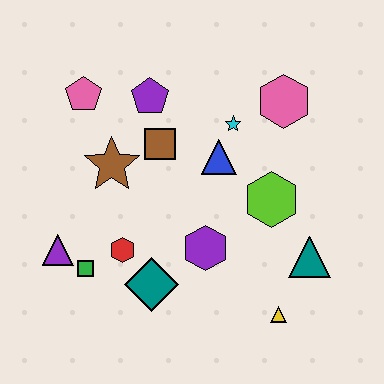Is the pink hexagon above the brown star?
Yes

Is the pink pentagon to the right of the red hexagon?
No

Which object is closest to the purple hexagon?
The teal diamond is closest to the purple hexagon.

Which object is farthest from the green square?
The pink hexagon is farthest from the green square.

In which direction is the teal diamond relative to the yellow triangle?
The teal diamond is to the left of the yellow triangle.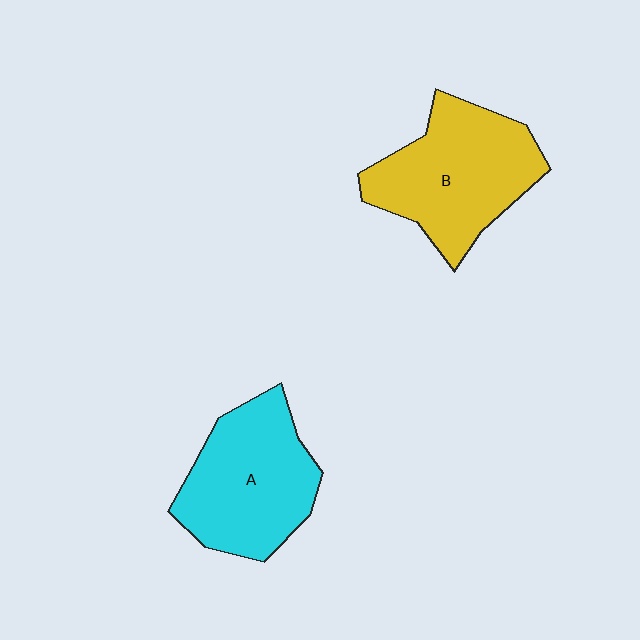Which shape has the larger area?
Shape B (yellow).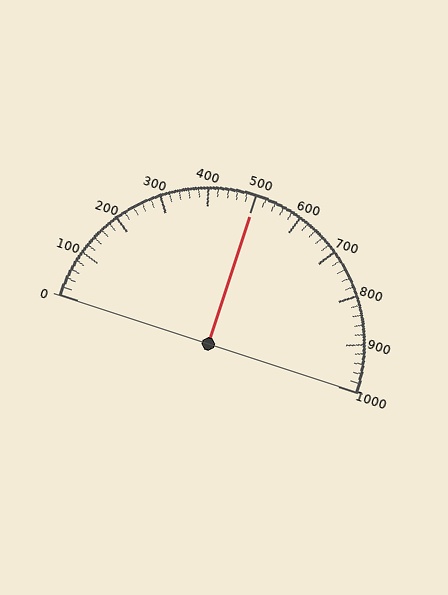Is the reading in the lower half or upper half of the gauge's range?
The reading is in the upper half of the range (0 to 1000).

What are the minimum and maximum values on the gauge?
The gauge ranges from 0 to 1000.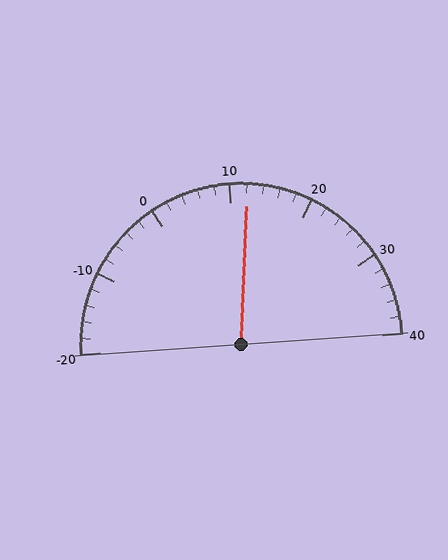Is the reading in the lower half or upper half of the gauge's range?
The reading is in the upper half of the range (-20 to 40).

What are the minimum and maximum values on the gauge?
The gauge ranges from -20 to 40.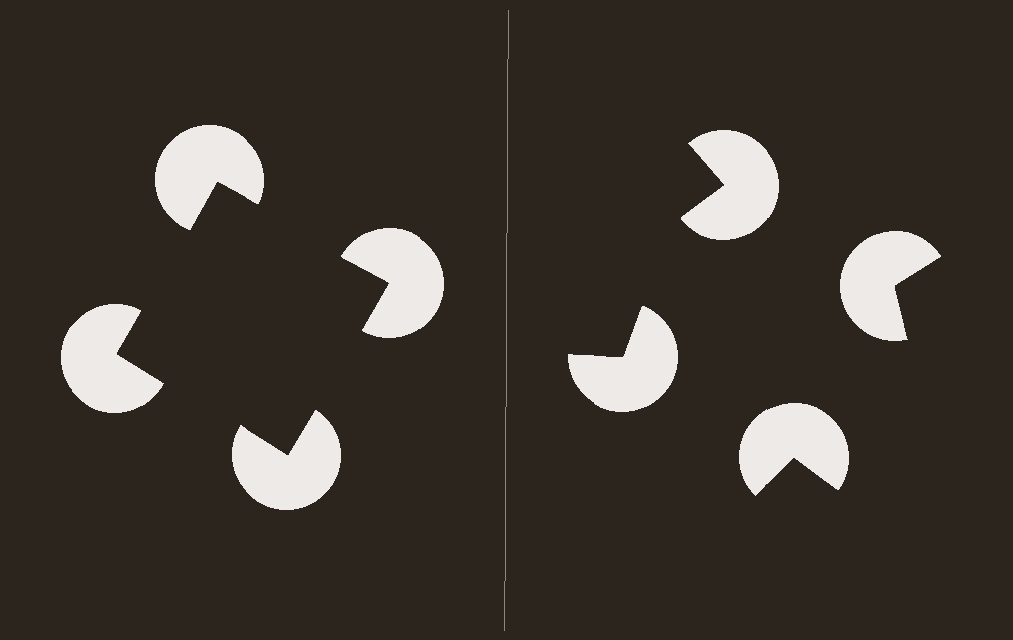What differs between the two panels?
The pac-man discs are positioned identically on both sides; only the wedge orientations differ. On the left they align to a square; on the right they are misaligned.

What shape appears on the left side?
An illusory square.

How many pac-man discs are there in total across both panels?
8 — 4 on each side.